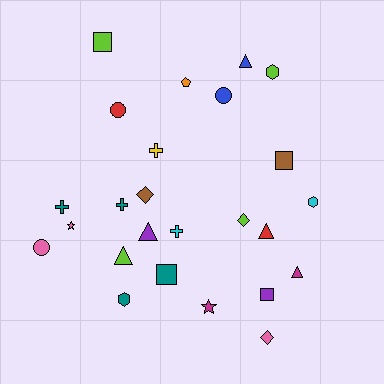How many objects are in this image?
There are 25 objects.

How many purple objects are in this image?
There are 2 purple objects.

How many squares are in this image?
There are 4 squares.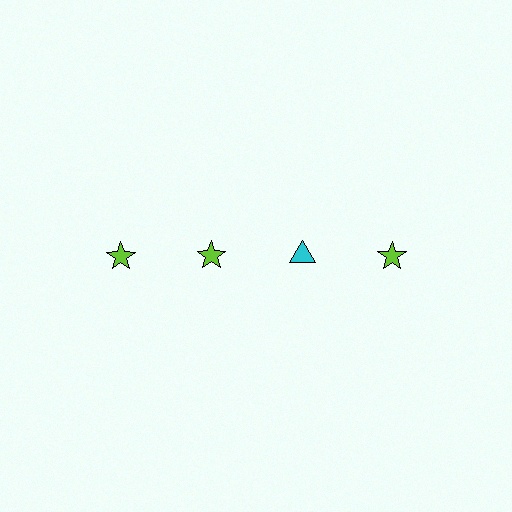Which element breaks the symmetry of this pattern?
The cyan triangle in the top row, center column breaks the symmetry. All other shapes are lime stars.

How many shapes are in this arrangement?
There are 4 shapes arranged in a grid pattern.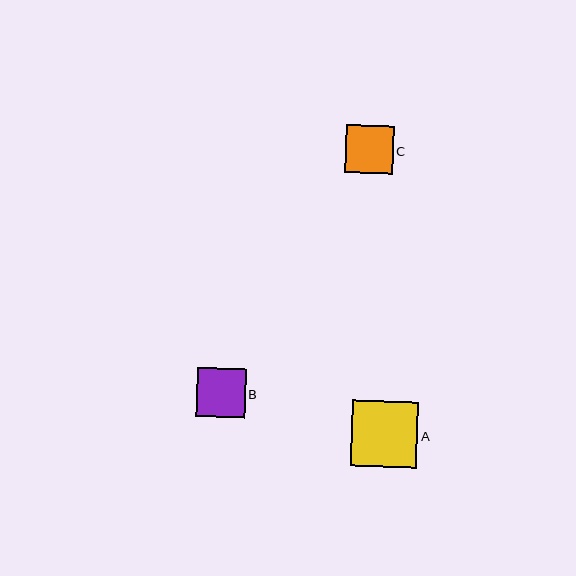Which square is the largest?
Square A is the largest with a size of approximately 66 pixels.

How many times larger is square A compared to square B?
Square A is approximately 1.4 times the size of square B.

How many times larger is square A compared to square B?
Square A is approximately 1.4 times the size of square B.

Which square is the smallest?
Square C is the smallest with a size of approximately 48 pixels.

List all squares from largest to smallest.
From largest to smallest: A, B, C.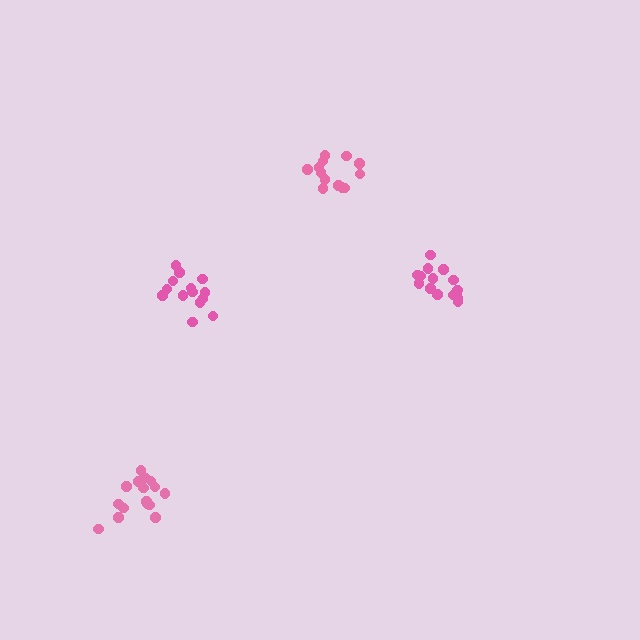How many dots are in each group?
Group 1: 14 dots, Group 2: 15 dots, Group 3: 16 dots, Group 4: 13 dots (58 total).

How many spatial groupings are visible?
There are 4 spatial groupings.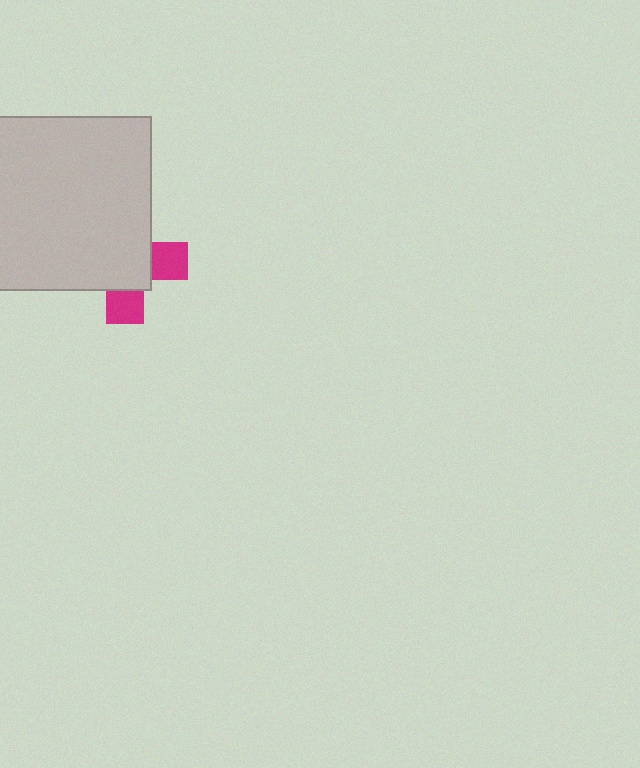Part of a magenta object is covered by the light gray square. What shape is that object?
It is a cross.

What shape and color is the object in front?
The object in front is a light gray square.